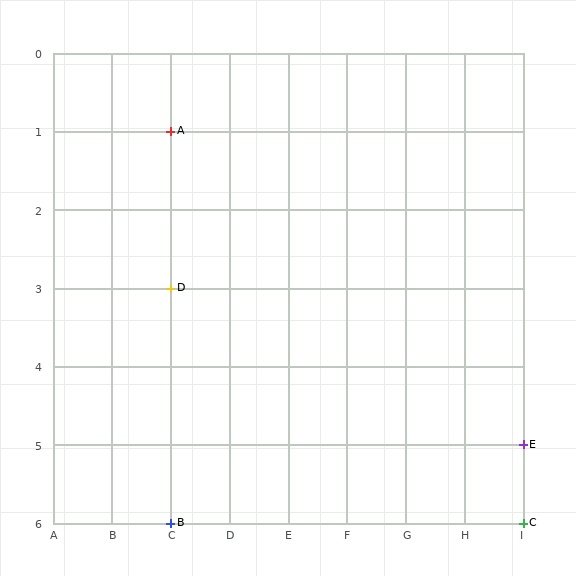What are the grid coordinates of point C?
Point C is at grid coordinates (I, 6).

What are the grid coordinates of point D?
Point D is at grid coordinates (C, 3).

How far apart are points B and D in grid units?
Points B and D are 3 rows apart.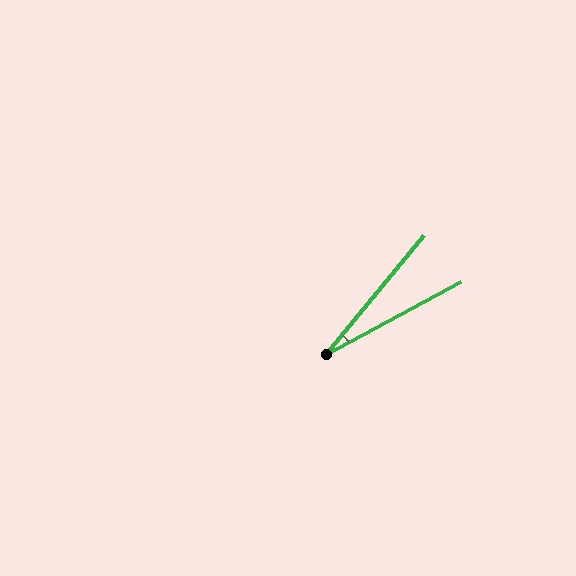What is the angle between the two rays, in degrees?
Approximately 22 degrees.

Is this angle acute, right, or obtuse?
It is acute.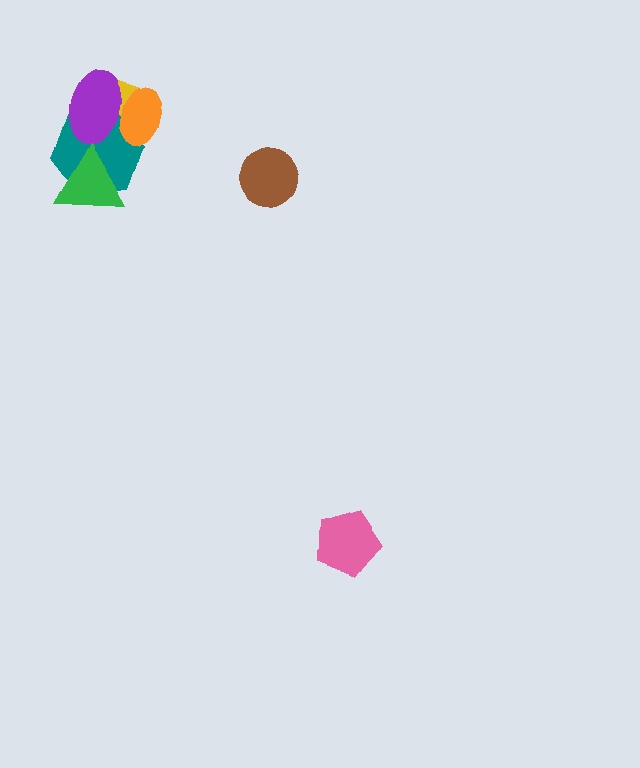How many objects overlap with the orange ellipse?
3 objects overlap with the orange ellipse.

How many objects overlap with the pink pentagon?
0 objects overlap with the pink pentagon.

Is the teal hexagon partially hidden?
Yes, it is partially covered by another shape.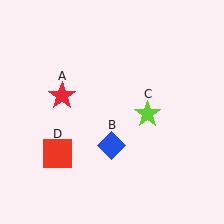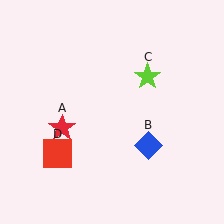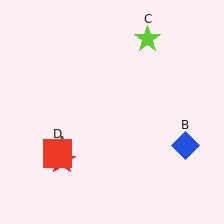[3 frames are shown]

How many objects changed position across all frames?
3 objects changed position: red star (object A), blue diamond (object B), lime star (object C).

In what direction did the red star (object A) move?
The red star (object A) moved down.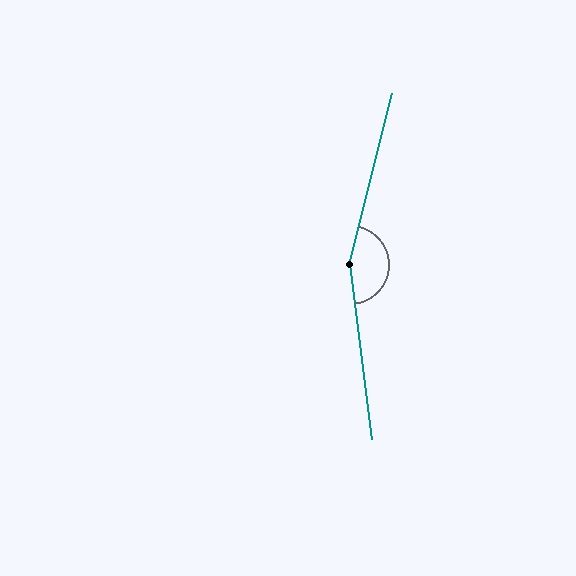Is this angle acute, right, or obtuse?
It is obtuse.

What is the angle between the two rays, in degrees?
Approximately 159 degrees.